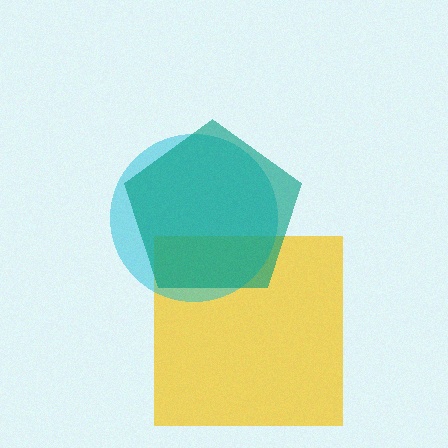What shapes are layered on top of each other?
The layered shapes are: a yellow square, a cyan circle, a teal pentagon.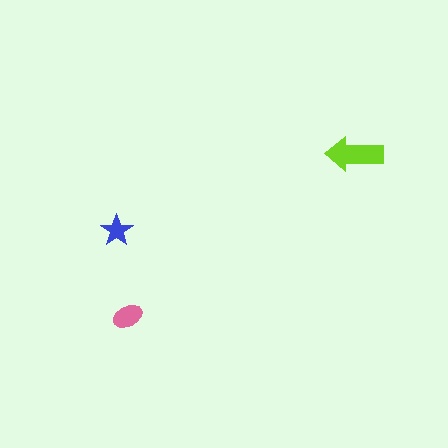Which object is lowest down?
The pink ellipse is bottommost.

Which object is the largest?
The lime arrow.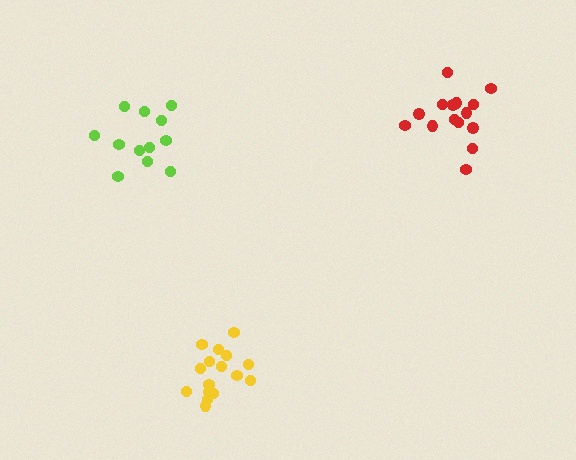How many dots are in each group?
Group 1: 16 dots, Group 2: 12 dots, Group 3: 15 dots (43 total).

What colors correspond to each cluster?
The clusters are colored: yellow, lime, red.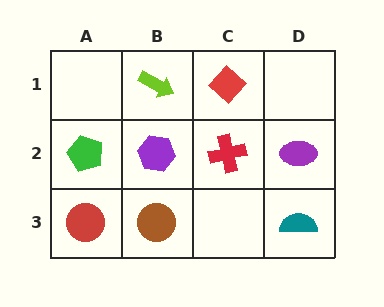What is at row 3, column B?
A brown circle.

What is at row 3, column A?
A red circle.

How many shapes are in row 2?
4 shapes.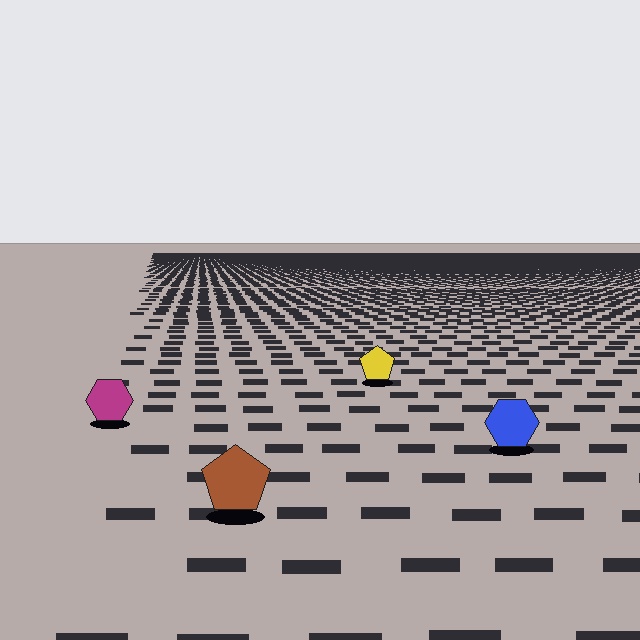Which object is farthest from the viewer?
The yellow pentagon is farthest from the viewer. It appears smaller and the ground texture around it is denser.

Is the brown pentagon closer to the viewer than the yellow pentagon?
Yes. The brown pentagon is closer — you can tell from the texture gradient: the ground texture is coarser near it.